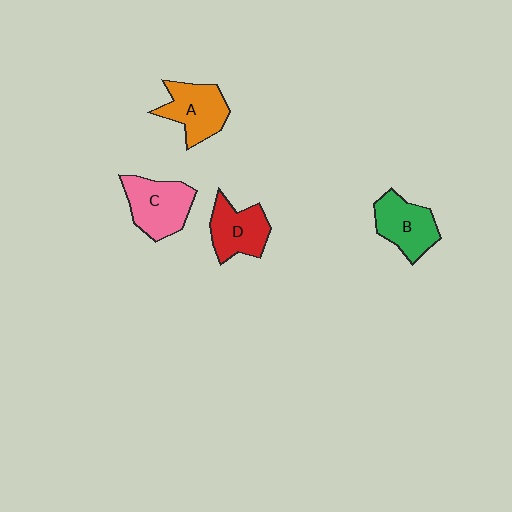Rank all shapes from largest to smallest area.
From largest to smallest: C (pink), A (orange), B (green), D (red).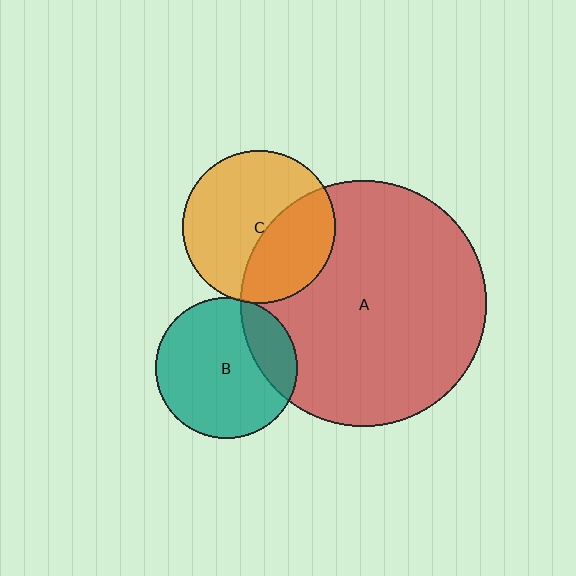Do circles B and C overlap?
Yes.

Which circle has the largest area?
Circle A (red).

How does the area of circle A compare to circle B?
Approximately 3.0 times.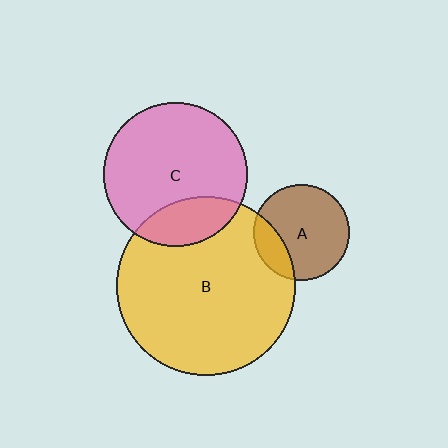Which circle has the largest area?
Circle B (yellow).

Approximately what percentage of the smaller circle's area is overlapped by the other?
Approximately 20%.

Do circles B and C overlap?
Yes.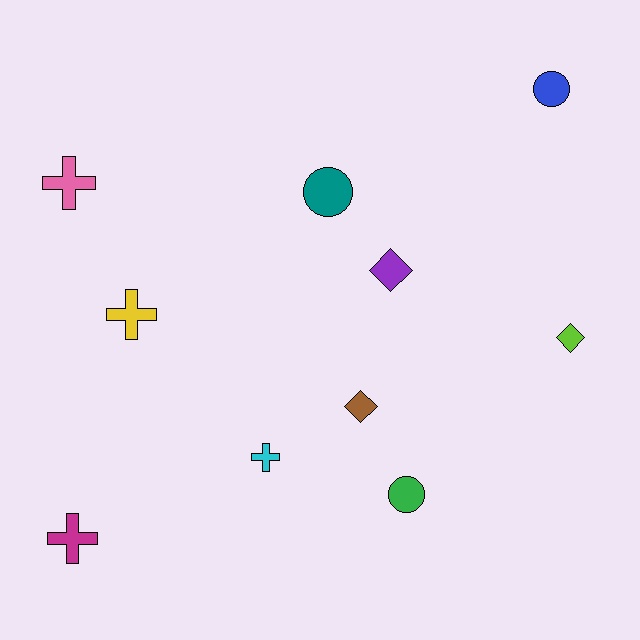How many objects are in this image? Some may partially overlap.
There are 10 objects.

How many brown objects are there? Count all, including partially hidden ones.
There is 1 brown object.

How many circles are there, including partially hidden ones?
There are 3 circles.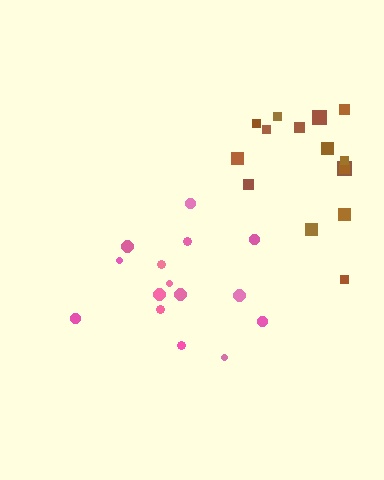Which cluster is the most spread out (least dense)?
Brown.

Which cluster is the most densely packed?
Pink.